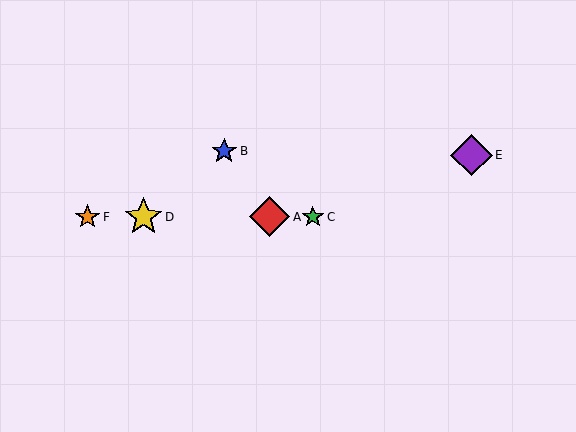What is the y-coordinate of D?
Object D is at y≈217.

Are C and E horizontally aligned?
No, C is at y≈217 and E is at y≈155.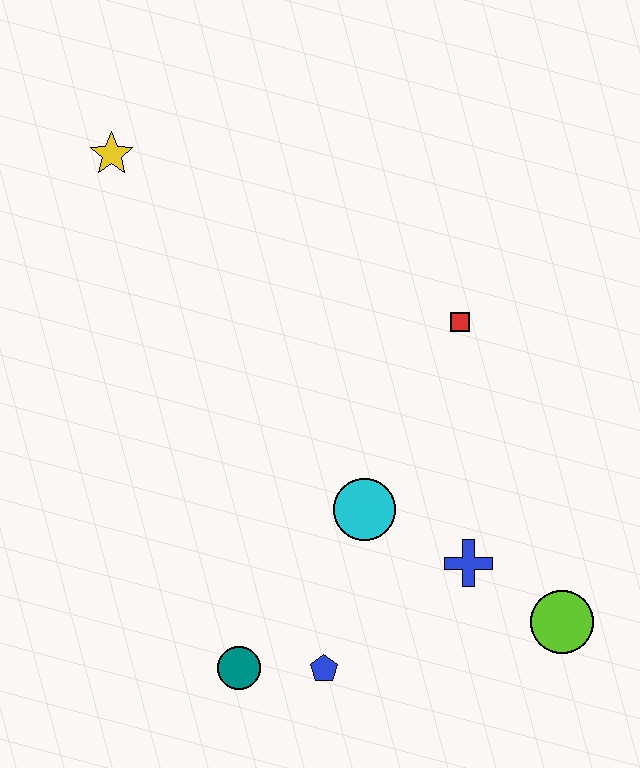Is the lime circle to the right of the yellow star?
Yes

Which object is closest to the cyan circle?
The blue cross is closest to the cyan circle.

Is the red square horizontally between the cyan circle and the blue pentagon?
No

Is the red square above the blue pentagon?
Yes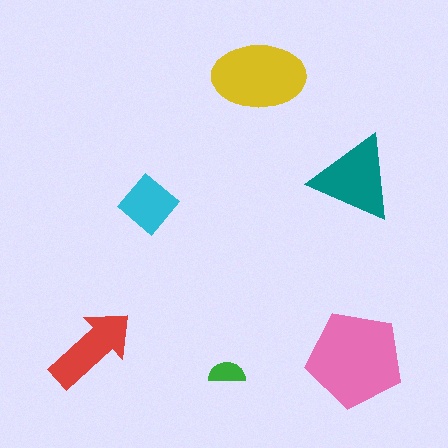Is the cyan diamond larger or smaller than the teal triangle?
Smaller.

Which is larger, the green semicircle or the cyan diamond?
The cyan diamond.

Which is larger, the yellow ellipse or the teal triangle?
The yellow ellipse.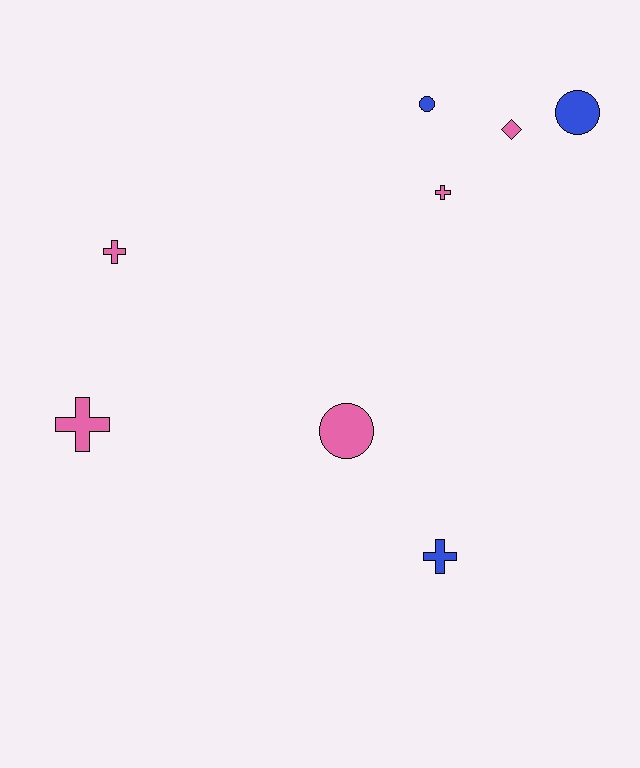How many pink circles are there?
There is 1 pink circle.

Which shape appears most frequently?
Cross, with 4 objects.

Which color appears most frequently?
Pink, with 5 objects.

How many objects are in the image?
There are 8 objects.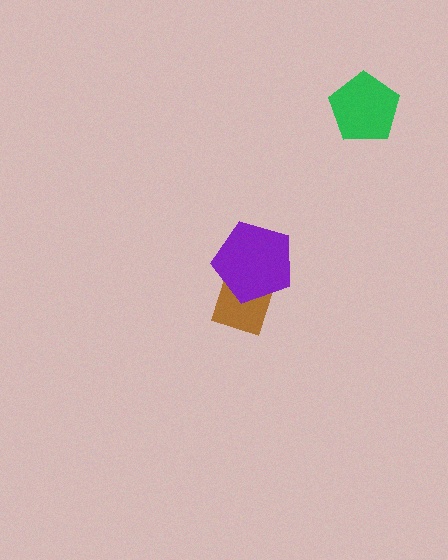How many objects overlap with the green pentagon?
0 objects overlap with the green pentagon.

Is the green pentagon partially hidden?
No, no other shape covers it.